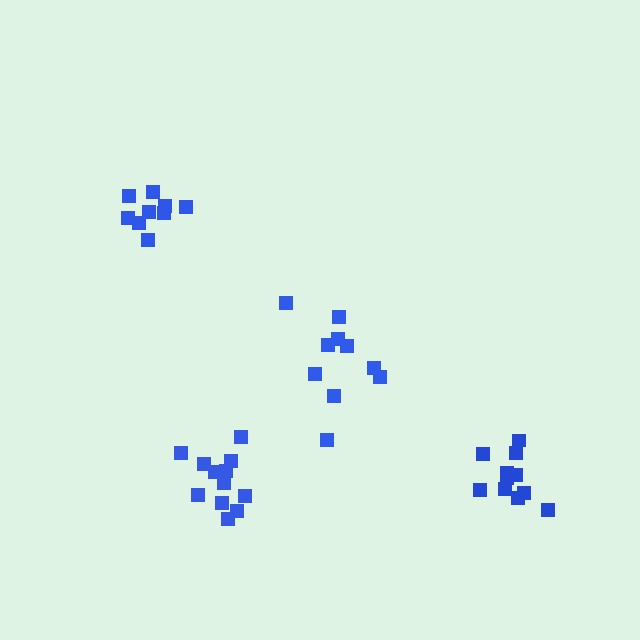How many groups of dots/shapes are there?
There are 4 groups.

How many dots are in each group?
Group 1: 9 dots, Group 2: 11 dots, Group 3: 10 dots, Group 4: 12 dots (42 total).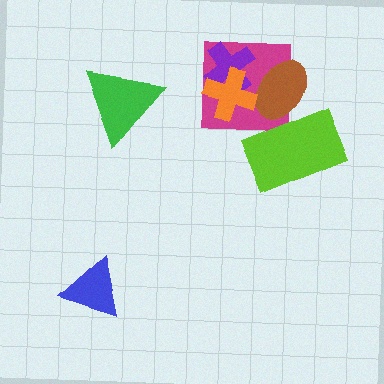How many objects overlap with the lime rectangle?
2 objects overlap with the lime rectangle.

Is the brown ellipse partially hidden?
Yes, it is partially covered by another shape.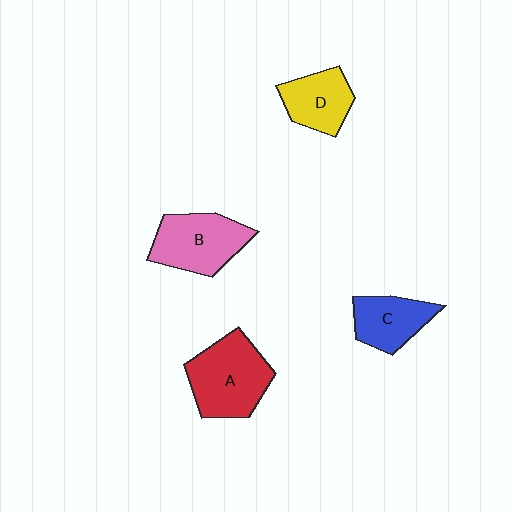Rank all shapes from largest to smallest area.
From largest to smallest: A (red), B (pink), D (yellow), C (blue).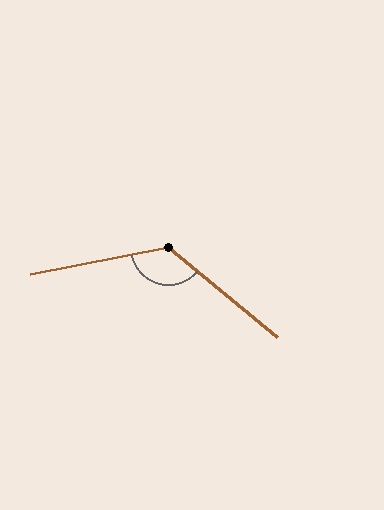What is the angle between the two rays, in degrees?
Approximately 129 degrees.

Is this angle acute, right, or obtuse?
It is obtuse.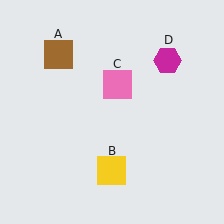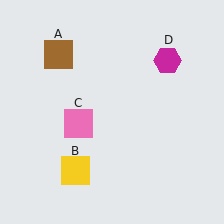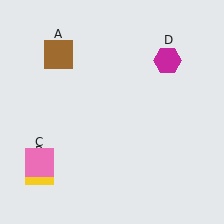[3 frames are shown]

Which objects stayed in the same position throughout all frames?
Brown square (object A) and magenta hexagon (object D) remained stationary.